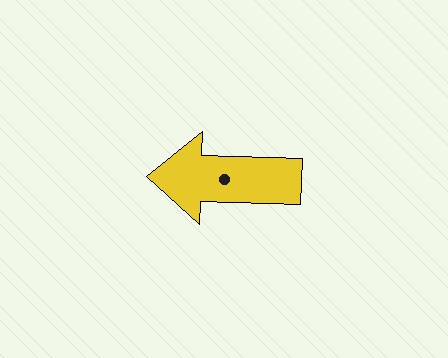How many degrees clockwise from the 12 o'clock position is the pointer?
Approximately 272 degrees.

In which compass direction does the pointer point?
West.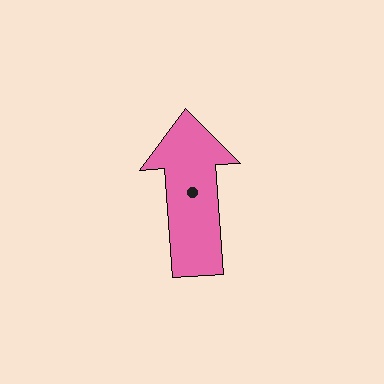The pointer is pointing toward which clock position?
Roughly 12 o'clock.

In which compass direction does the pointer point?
North.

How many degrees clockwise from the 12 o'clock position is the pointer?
Approximately 356 degrees.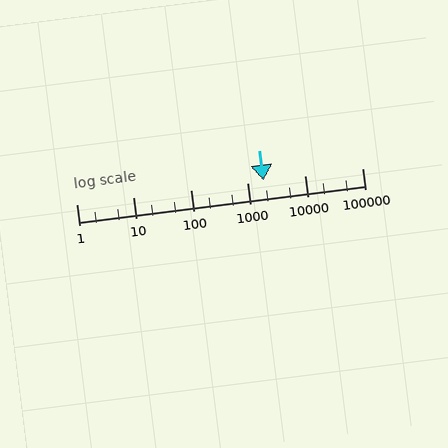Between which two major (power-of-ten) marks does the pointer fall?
The pointer is between 1000 and 10000.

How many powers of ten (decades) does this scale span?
The scale spans 5 decades, from 1 to 100000.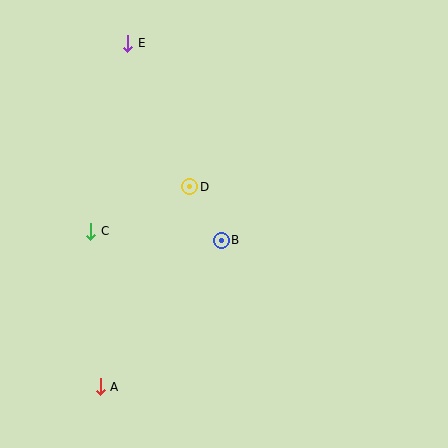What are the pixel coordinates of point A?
Point A is at (100, 387).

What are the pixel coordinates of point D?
Point D is at (190, 187).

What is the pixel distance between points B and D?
The distance between B and D is 62 pixels.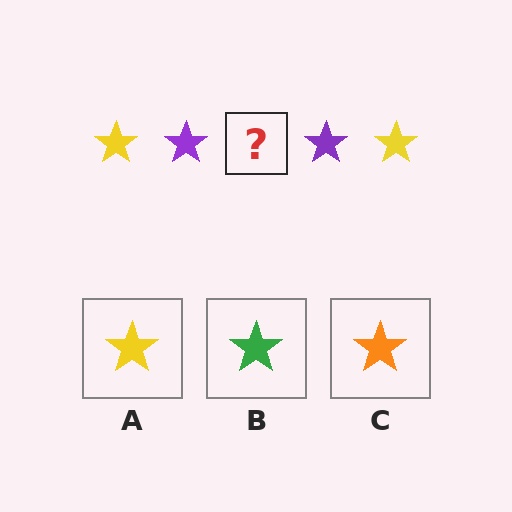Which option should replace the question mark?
Option A.